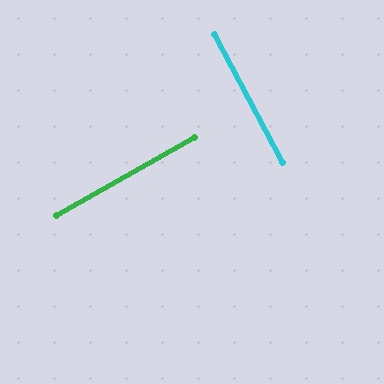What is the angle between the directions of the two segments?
Approximately 88 degrees.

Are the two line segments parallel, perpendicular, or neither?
Perpendicular — they meet at approximately 88°.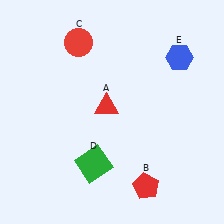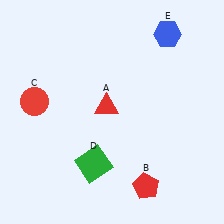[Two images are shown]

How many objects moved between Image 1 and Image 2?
2 objects moved between the two images.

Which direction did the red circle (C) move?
The red circle (C) moved down.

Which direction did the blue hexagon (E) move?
The blue hexagon (E) moved up.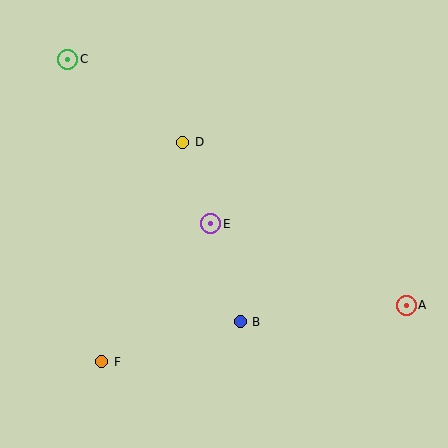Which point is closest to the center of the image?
Point E at (211, 224) is closest to the center.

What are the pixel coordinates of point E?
Point E is at (211, 224).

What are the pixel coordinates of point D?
Point D is at (183, 142).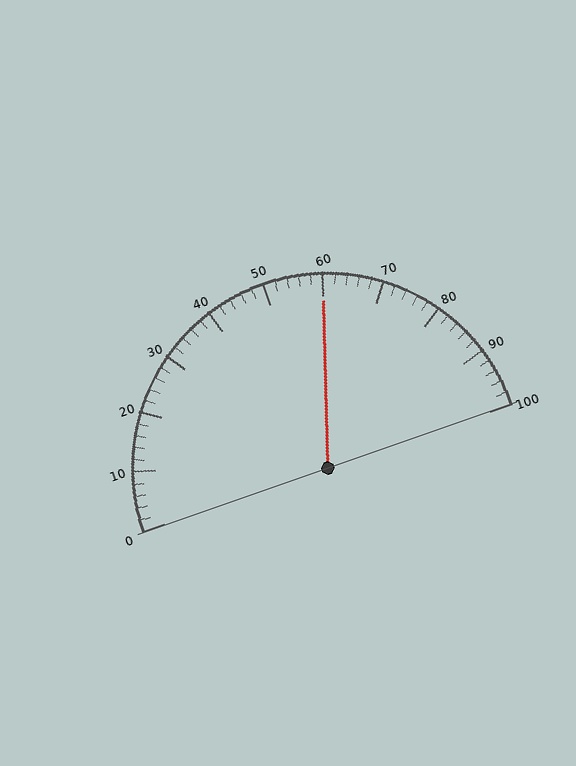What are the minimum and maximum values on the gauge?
The gauge ranges from 0 to 100.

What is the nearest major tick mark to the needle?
The nearest major tick mark is 60.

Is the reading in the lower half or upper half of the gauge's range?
The reading is in the upper half of the range (0 to 100).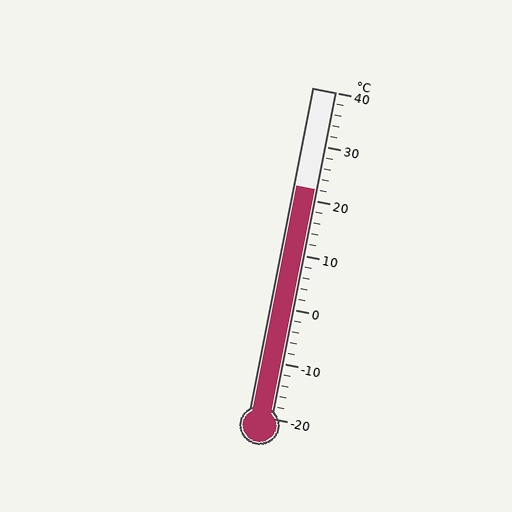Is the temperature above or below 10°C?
The temperature is above 10°C.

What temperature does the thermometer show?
The thermometer shows approximately 22°C.